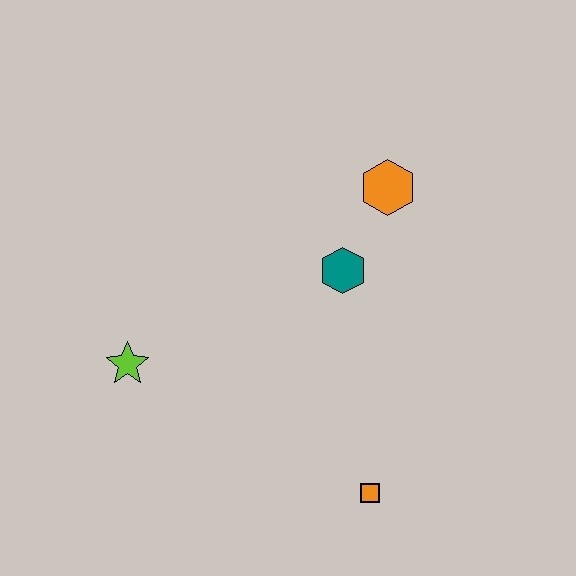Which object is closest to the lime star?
The teal hexagon is closest to the lime star.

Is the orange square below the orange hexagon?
Yes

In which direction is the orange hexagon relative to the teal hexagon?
The orange hexagon is above the teal hexagon.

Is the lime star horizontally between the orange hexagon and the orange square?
No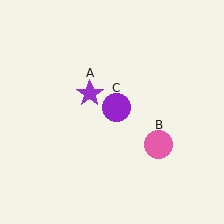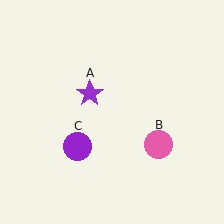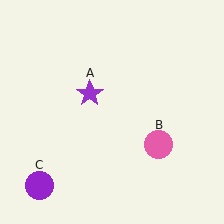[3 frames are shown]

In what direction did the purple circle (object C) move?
The purple circle (object C) moved down and to the left.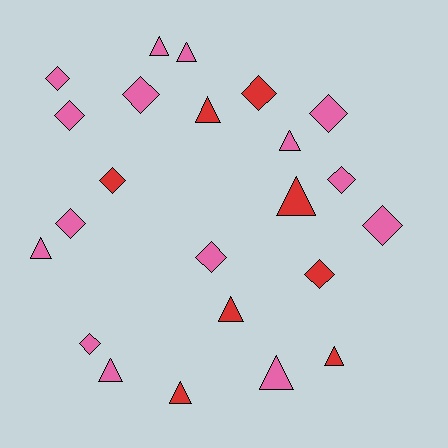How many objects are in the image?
There are 23 objects.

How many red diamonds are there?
There are 3 red diamonds.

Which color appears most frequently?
Pink, with 15 objects.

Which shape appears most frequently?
Diamond, with 12 objects.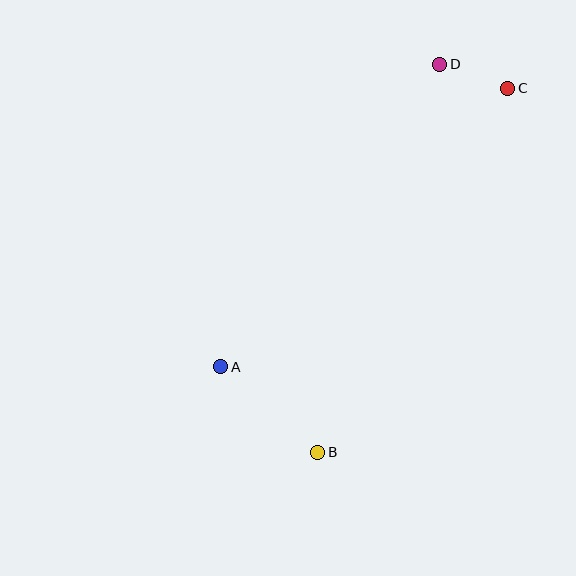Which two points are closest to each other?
Points C and D are closest to each other.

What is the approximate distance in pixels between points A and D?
The distance between A and D is approximately 374 pixels.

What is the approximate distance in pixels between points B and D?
The distance between B and D is approximately 407 pixels.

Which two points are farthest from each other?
Points B and C are farthest from each other.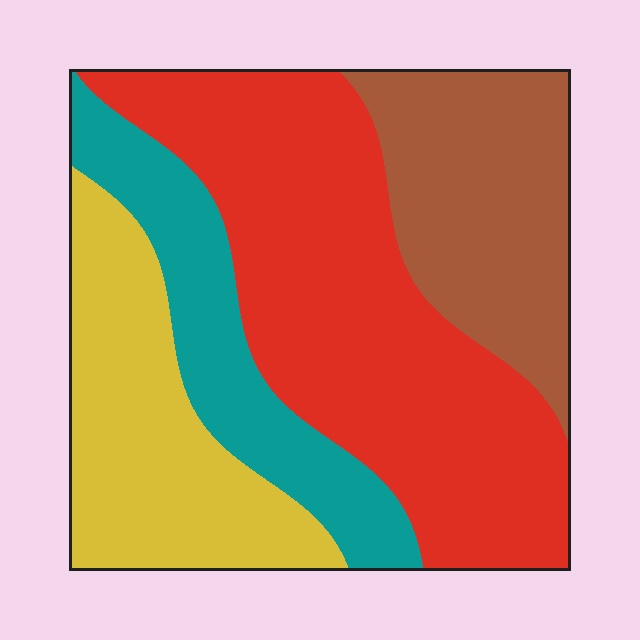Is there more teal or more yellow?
Yellow.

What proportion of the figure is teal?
Teal takes up about one sixth (1/6) of the figure.